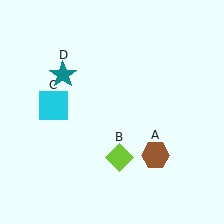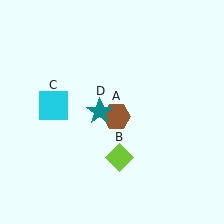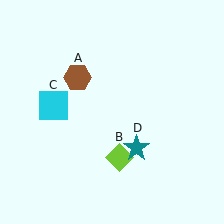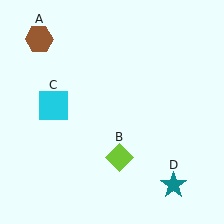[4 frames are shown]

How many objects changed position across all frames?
2 objects changed position: brown hexagon (object A), teal star (object D).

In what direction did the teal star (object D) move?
The teal star (object D) moved down and to the right.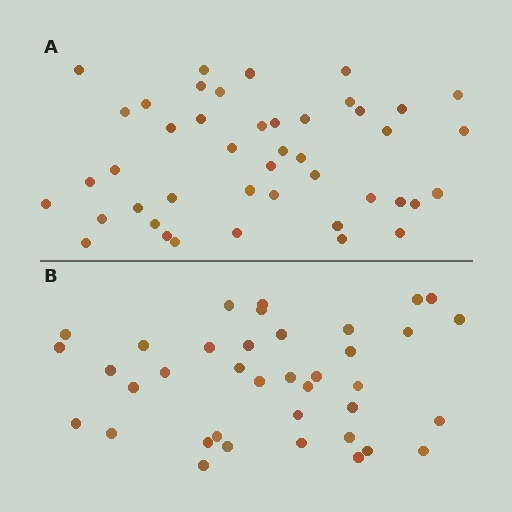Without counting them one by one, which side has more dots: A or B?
Region A (the top region) has more dots.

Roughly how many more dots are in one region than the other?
Region A has about 6 more dots than region B.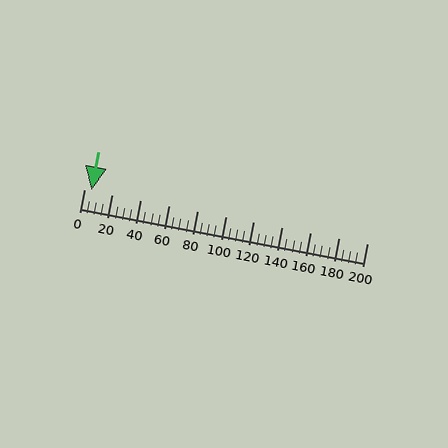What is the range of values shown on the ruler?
The ruler shows values from 0 to 200.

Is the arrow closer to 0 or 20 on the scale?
The arrow is closer to 0.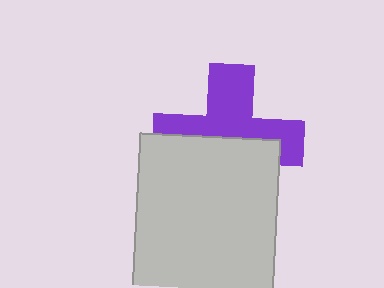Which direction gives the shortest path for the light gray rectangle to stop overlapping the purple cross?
Moving down gives the shortest separation.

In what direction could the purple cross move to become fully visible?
The purple cross could move up. That would shift it out from behind the light gray rectangle entirely.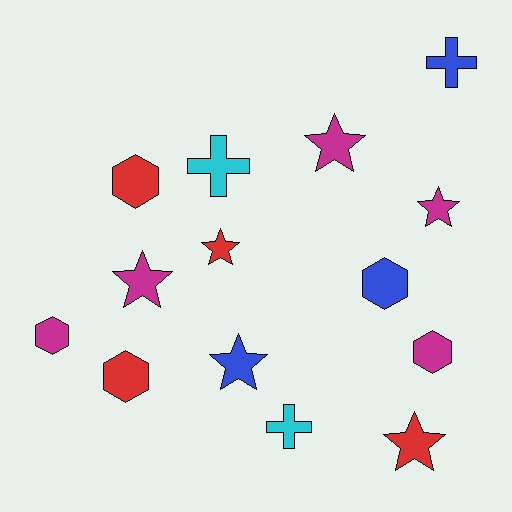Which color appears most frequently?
Magenta, with 5 objects.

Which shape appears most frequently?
Star, with 6 objects.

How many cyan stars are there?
There are no cyan stars.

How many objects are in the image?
There are 14 objects.